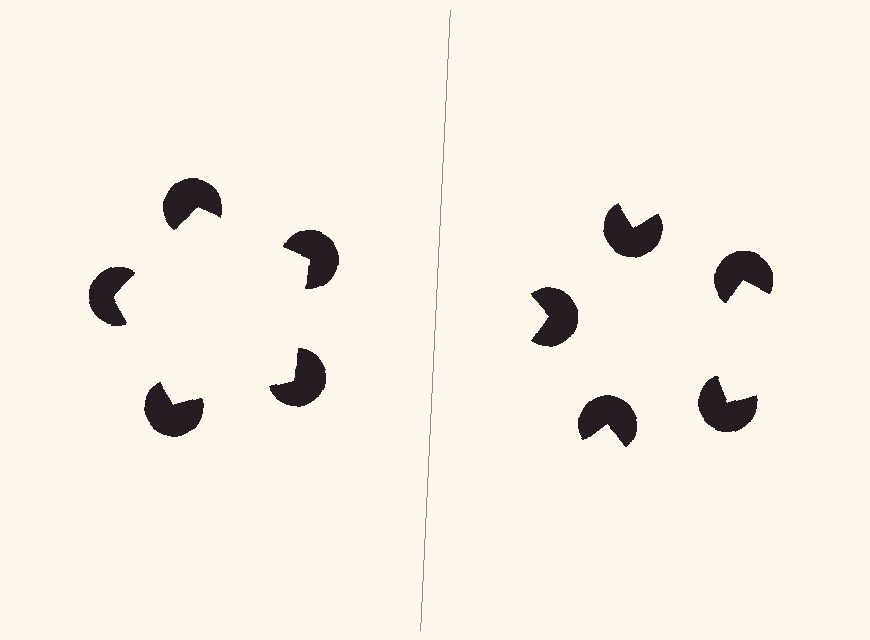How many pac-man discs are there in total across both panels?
10 — 5 on each side.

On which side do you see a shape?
An illusory pentagon appears on the left side. On the right side the wedge cuts are rotated, so no coherent shape forms.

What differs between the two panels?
The pac-man discs are positioned identically on both sides; only the wedge orientations differ. On the left they align to a pentagon; on the right they are misaligned.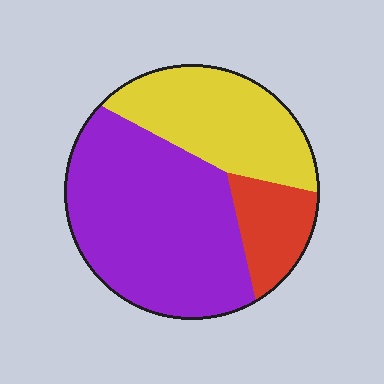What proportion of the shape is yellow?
Yellow takes up about one third (1/3) of the shape.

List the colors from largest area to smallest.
From largest to smallest: purple, yellow, red.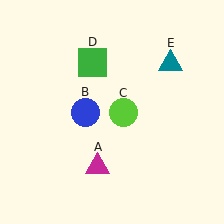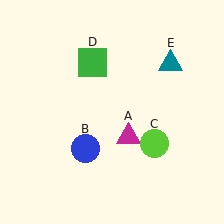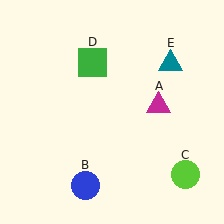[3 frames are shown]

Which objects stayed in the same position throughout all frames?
Green square (object D) and teal triangle (object E) remained stationary.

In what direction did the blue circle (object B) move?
The blue circle (object B) moved down.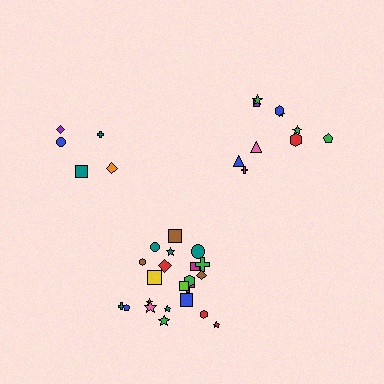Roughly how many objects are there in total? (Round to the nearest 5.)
Roughly 35 objects in total.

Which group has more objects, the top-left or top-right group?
The top-right group.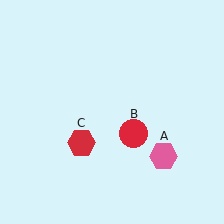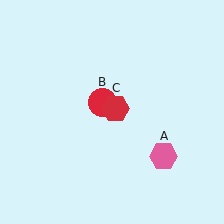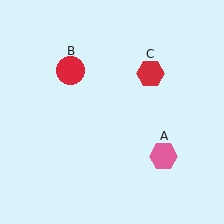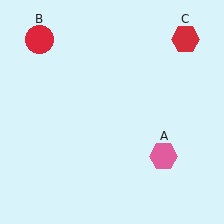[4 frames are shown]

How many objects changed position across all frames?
2 objects changed position: red circle (object B), red hexagon (object C).